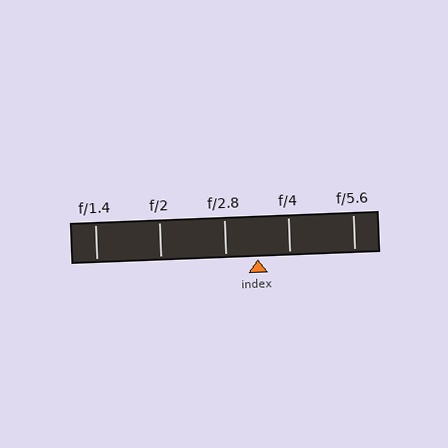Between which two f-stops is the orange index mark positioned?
The index mark is between f/2.8 and f/4.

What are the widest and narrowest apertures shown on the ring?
The widest aperture shown is f/1.4 and the narrowest is f/5.6.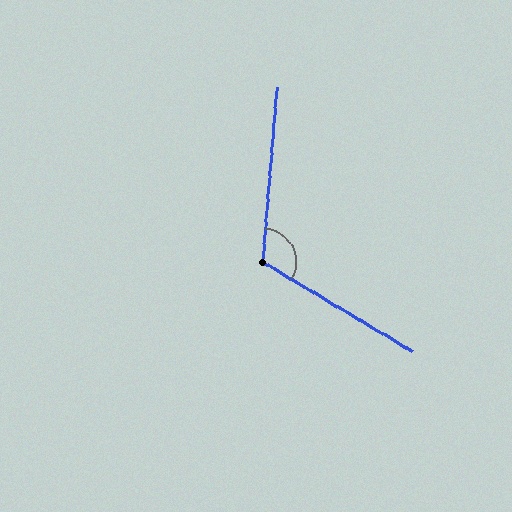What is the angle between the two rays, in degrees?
Approximately 116 degrees.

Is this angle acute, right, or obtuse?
It is obtuse.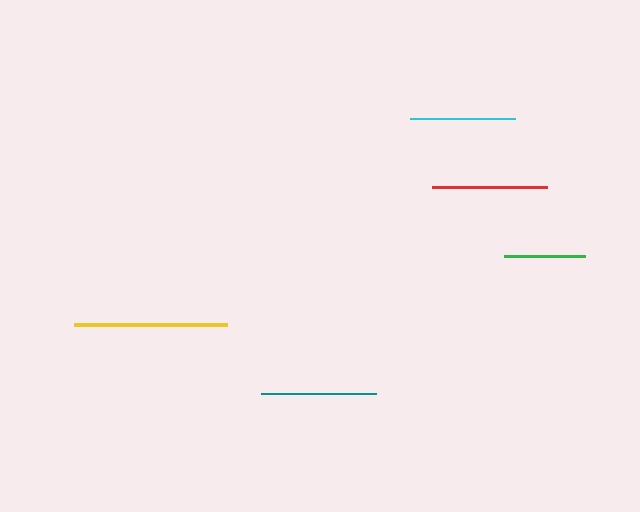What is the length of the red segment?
The red segment is approximately 115 pixels long.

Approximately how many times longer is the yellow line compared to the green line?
The yellow line is approximately 1.9 times the length of the green line.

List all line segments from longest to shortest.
From longest to shortest: yellow, teal, red, cyan, green.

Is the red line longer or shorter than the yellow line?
The yellow line is longer than the red line.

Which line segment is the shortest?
The green line is the shortest at approximately 81 pixels.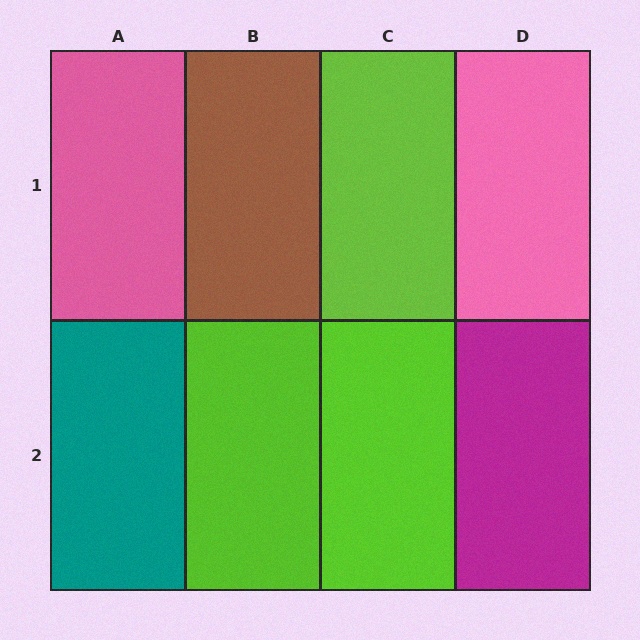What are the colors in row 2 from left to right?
Teal, lime, lime, magenta.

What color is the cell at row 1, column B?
Brown.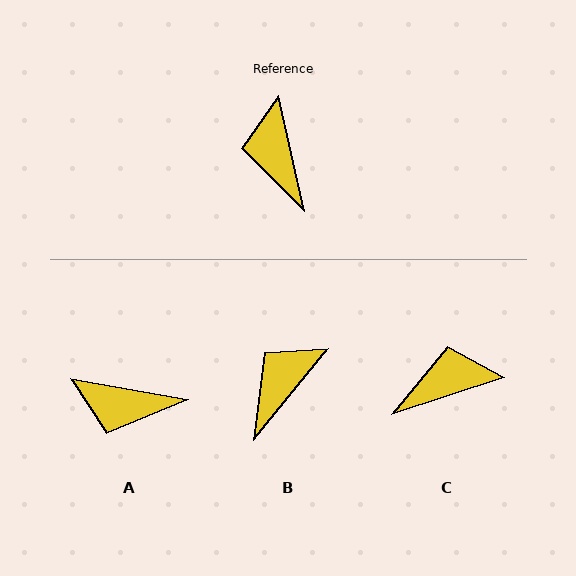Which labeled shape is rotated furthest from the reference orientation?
C, about 84 degrees away.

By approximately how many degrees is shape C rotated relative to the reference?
Approximately 84 degrees clockwise.